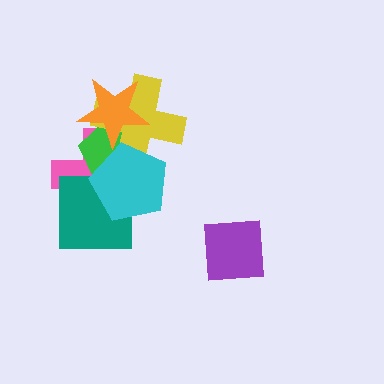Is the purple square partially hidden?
No, no other shape covers it.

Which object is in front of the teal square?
The cyan pentagon is in front of the teal square.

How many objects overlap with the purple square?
0 objects overlap with the purple square.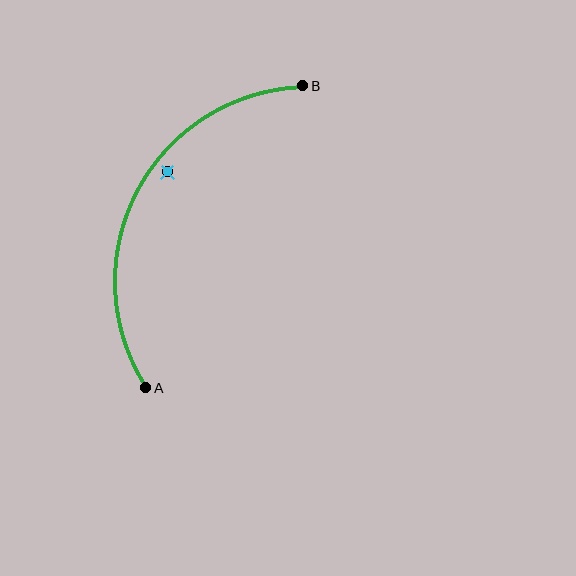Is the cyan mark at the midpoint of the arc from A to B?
No — the cyan mark does not lie on the arc at all. It sits slightly inside the curve.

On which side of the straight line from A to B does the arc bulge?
The arc bulges to the left of the straight line connecting A and B.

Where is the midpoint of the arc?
The arc midpoint is the point on the curve farthest from the straight line joining A and B. It sits to the left of that line.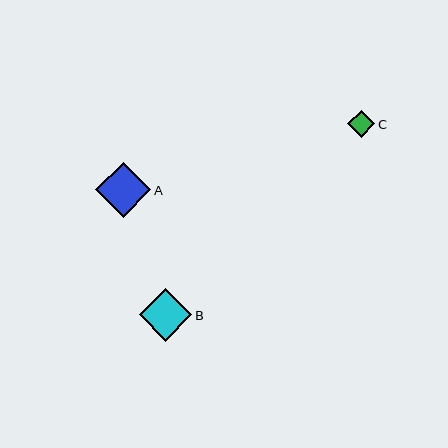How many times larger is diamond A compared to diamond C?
Diamond A is approximately 2.0 times the size of diamond C.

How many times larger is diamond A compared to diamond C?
Diamond A is approximately 2.0 times the size of diamond C.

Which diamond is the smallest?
Diamond C is the smallest with a size of approximately 27 pixels.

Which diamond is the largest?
Diamond A is the largest with a size of approximately 55 pixels.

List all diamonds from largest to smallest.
From largest to smallest: A, B, C.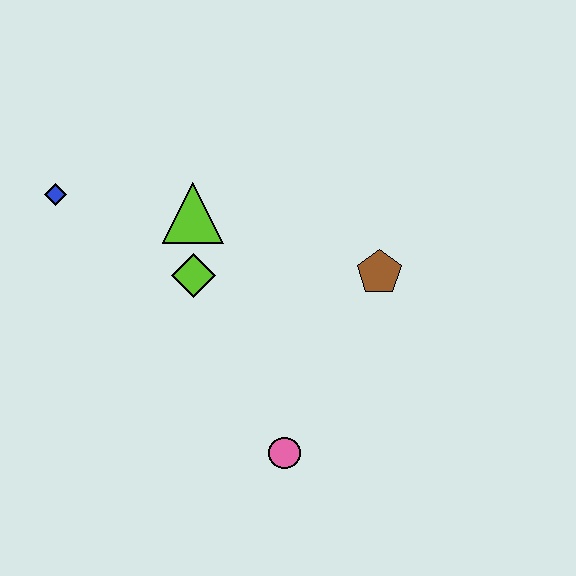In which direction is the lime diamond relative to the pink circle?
The lime diamond is above the pink circle.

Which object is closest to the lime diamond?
The lime triangle is closest to the lime diamond.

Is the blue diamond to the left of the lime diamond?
Yes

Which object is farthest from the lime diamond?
The pink circle is farthest from the lime diamond.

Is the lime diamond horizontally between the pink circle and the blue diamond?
Yes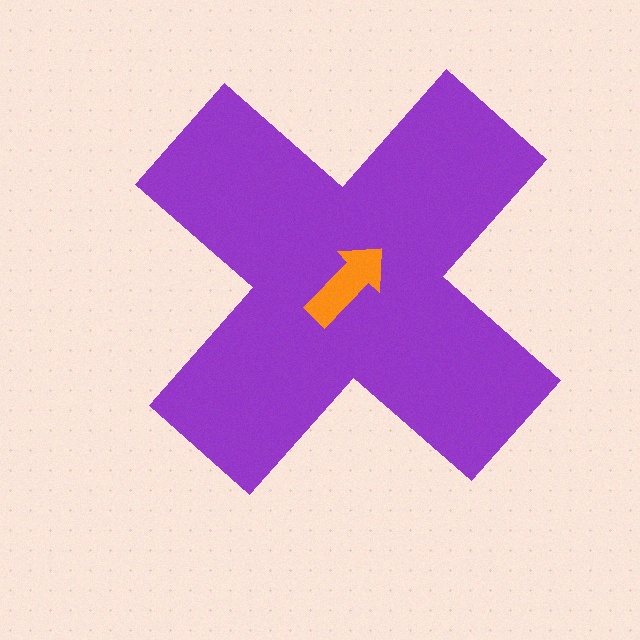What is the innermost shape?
The orange arrow.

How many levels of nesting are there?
2.